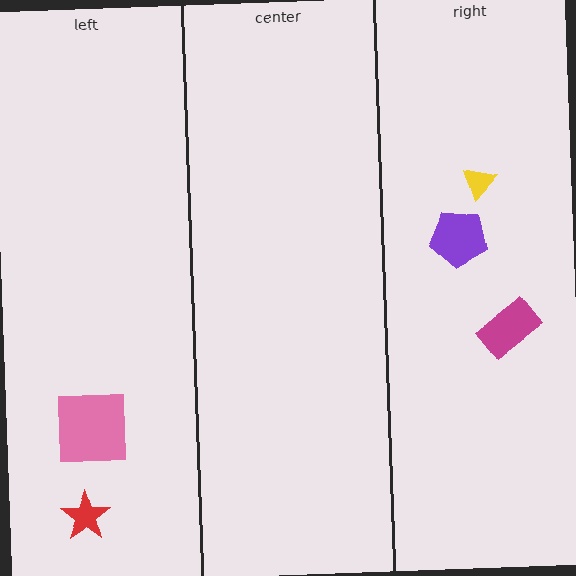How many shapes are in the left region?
2.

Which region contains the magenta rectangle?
The right region.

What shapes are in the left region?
The red star, the pink square.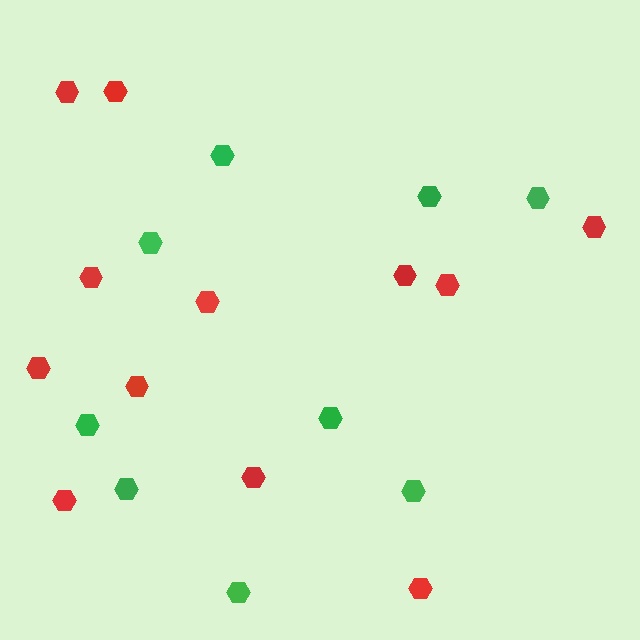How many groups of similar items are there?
There are 2 groups: one group of red hexagons (12) and one group of green hexagons (9).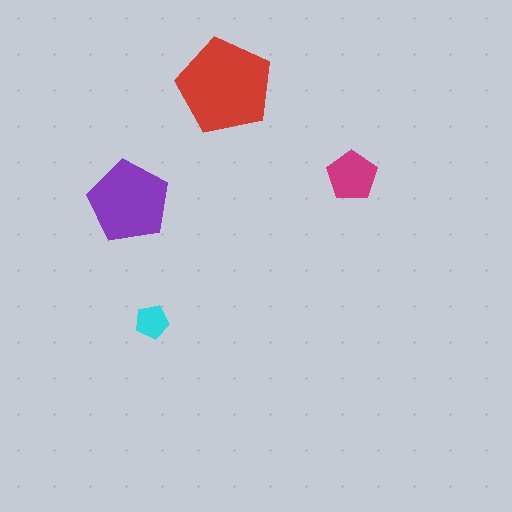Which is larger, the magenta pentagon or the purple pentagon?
The purple one.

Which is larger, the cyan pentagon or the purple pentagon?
The purple one.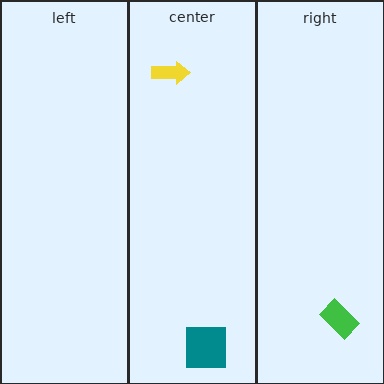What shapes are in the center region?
The yellow arrow, the teal square.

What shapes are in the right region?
The green rectangle.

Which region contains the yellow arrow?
The center region.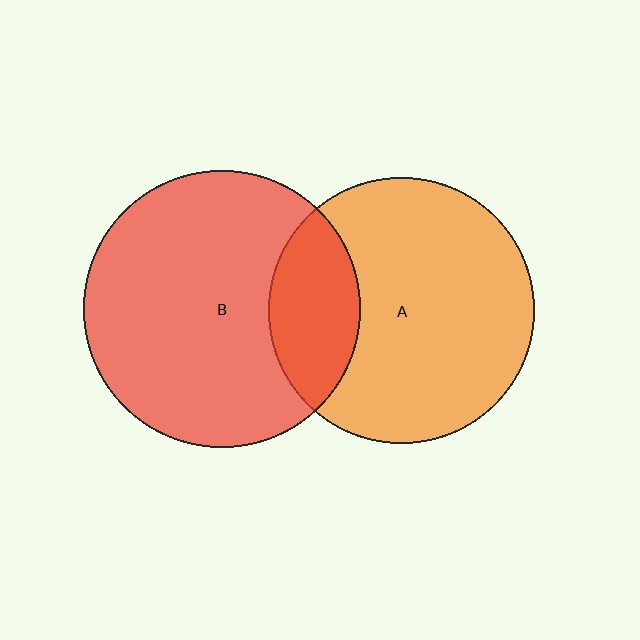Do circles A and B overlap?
Yes.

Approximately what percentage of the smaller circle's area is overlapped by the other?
Approximately 25%.